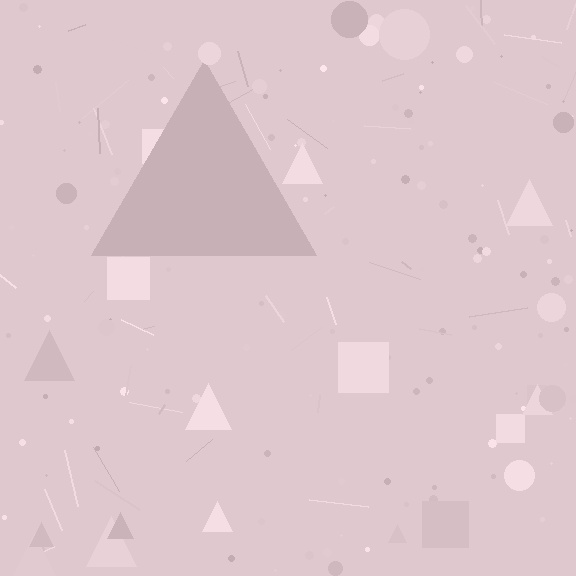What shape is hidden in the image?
A triangle is hidden in the image.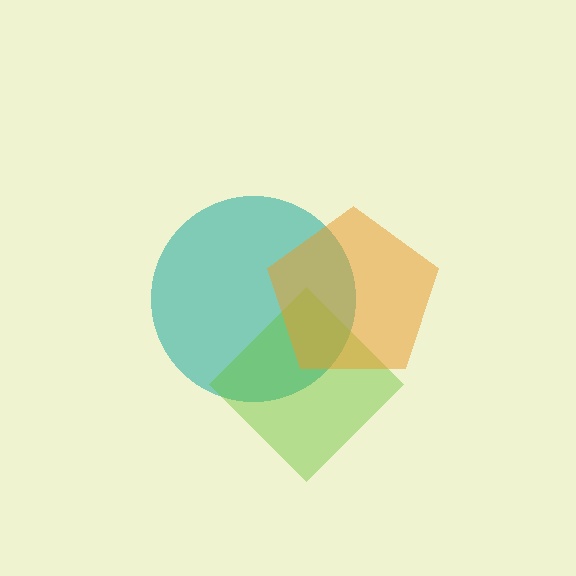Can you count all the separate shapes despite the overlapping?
Yes, there are 3 separate shapes.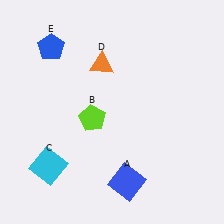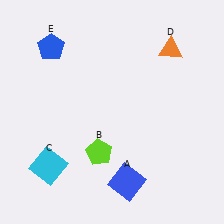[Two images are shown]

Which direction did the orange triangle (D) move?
The orange triangle (D) moved right.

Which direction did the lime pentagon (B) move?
The lime pentagon (B) moved down.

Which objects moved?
The objects that moved are: the lime pentagon (B), the orange triangle (D).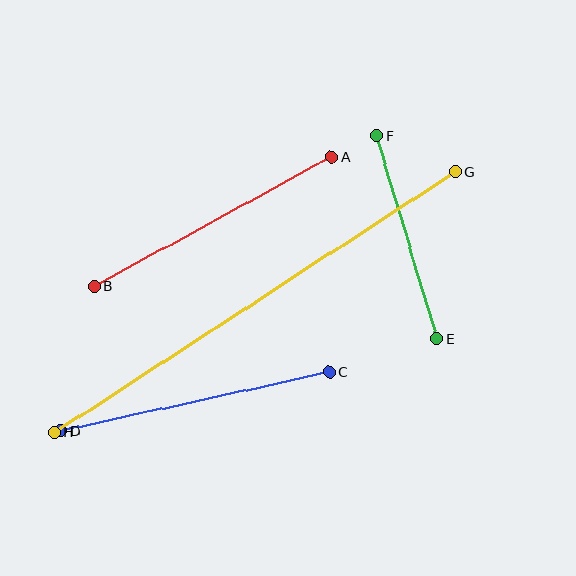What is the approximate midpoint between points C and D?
The midpoint is at approximately (195, 401) pixels.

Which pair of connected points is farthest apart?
Points G and H are farthest apart.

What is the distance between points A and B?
The distance is approximately 270 pixels.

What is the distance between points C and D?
The distance is approximately 274 pixels.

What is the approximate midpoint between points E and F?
The midpoint is at approximately (407, 237) pixels.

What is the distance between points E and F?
The distance is approximately 211 pixels.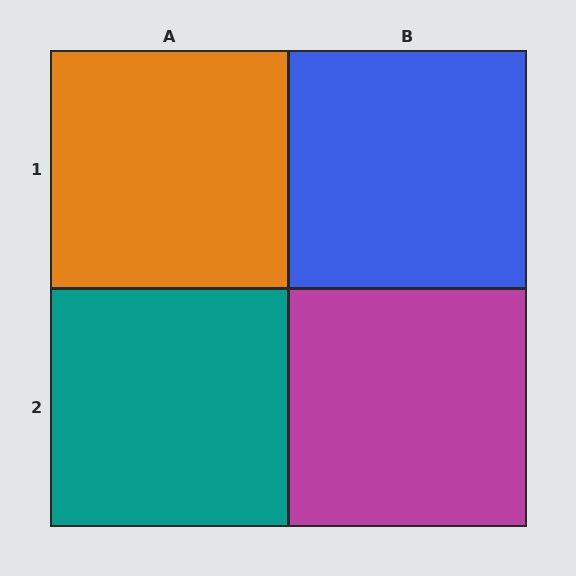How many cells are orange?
1 cell is orange.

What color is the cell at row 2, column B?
Magenta.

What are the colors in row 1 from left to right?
Orange, blue.